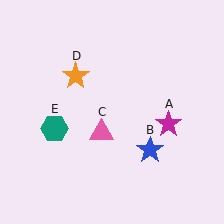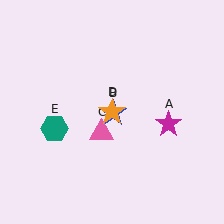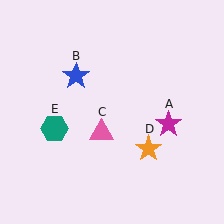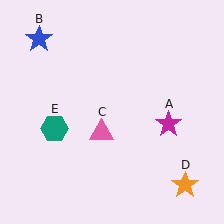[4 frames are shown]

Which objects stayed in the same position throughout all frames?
Magenta star (object A) and pink triangle (object C) and teal hexagon (object E) remained stationary.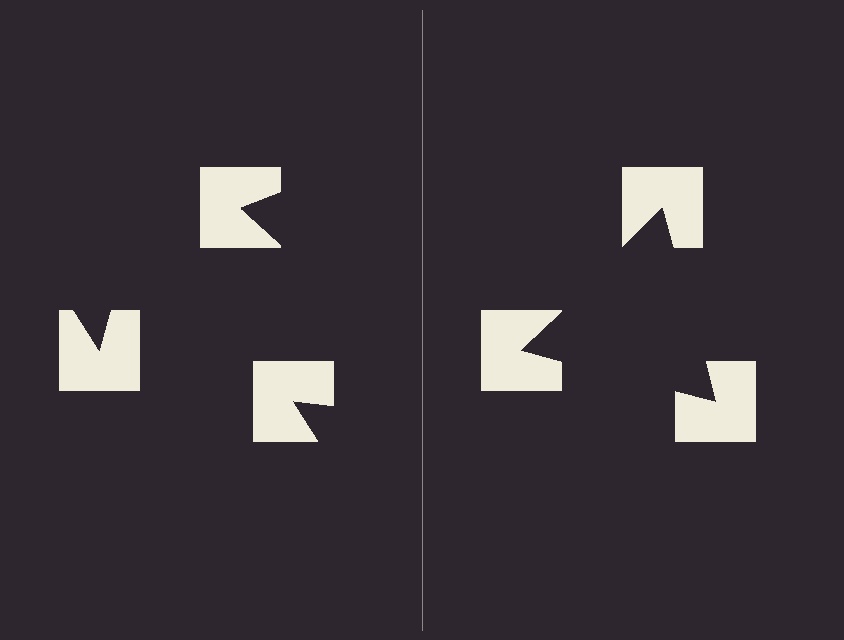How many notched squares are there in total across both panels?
6 — 3 on each side.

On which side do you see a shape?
An illusory triangle appears on the right side. On the left side the wedge cuts are rotated, so no coherent shape forms.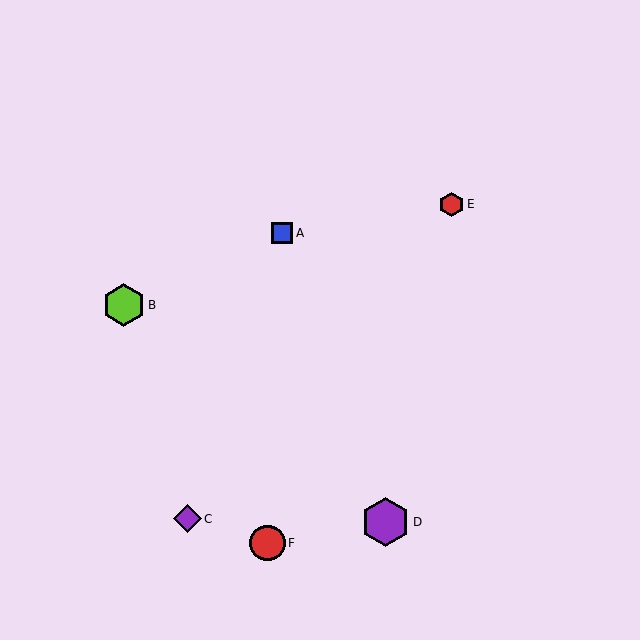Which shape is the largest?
The purple hexagon (labeled D) is the largest.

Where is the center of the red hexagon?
The center of the red hexagon is at (452, 204).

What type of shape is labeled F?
Shape F is a red circle.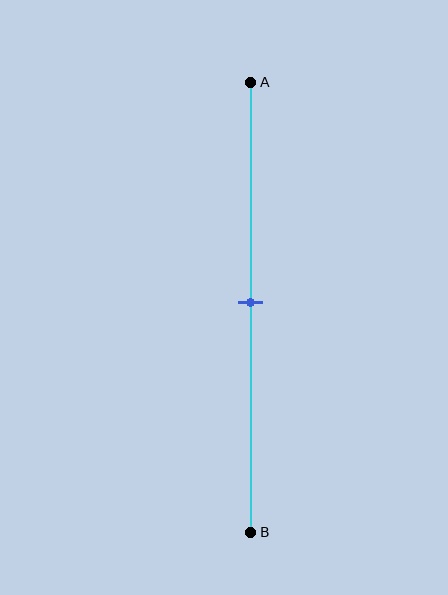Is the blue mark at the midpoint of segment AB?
Yes, the mark is approximately at the midpoint.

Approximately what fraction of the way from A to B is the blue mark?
The blue mark is approximately 50% of the way from A to B.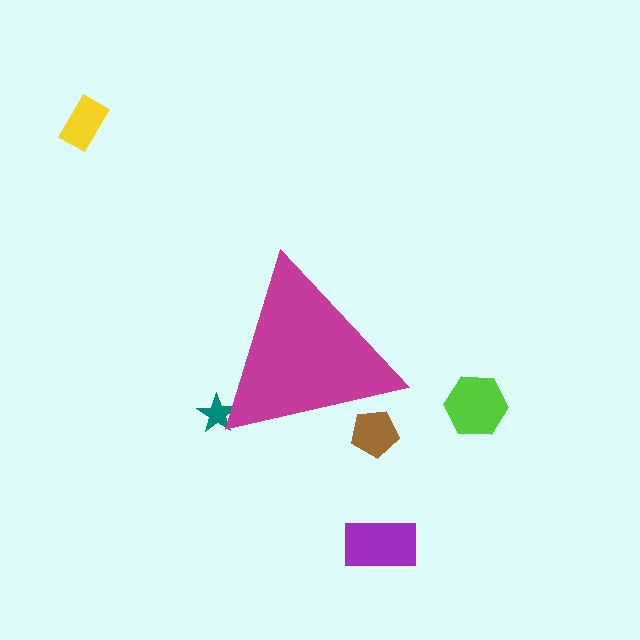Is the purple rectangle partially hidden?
No, the purple rectangle is fully visible.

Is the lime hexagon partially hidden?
No, the lime hexagon is fully visible.